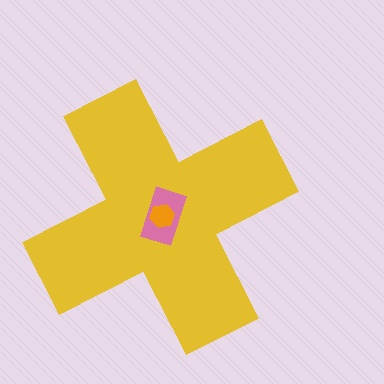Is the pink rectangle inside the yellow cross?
Yes.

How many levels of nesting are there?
3.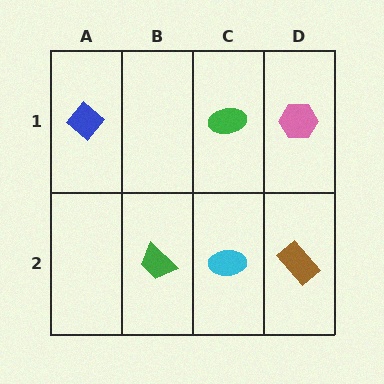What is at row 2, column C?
A cyan ellipse.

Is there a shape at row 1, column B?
No, that cell is empty.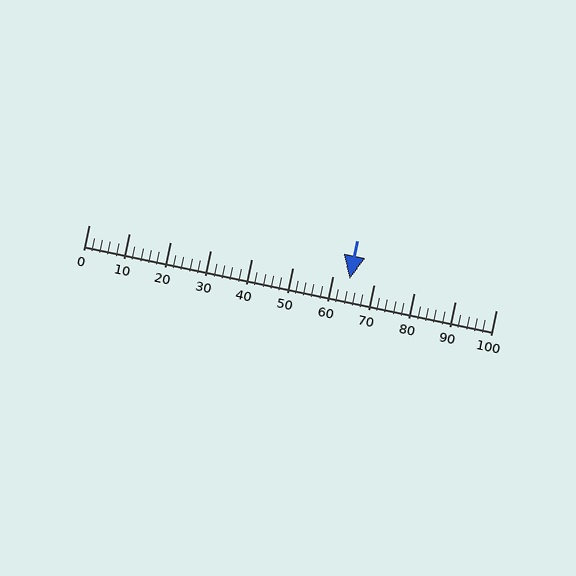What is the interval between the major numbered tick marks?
The major tick marks are spaced 10 units apart.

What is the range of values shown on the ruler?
The ruler shows values from 0 to 100.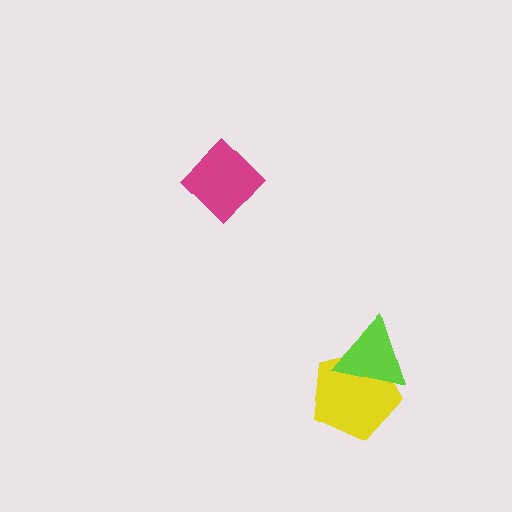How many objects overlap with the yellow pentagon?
1 object overlaps with the yellow pentagon.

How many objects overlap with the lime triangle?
1 object overlaps with the lime triangle.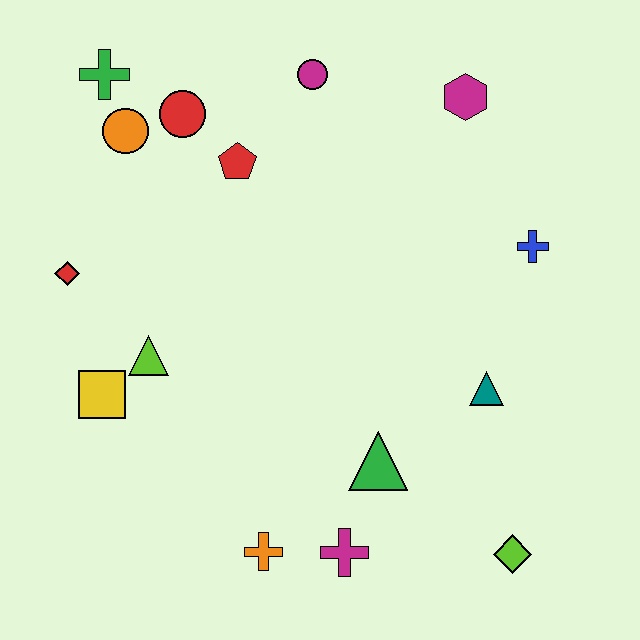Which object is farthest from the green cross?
The lime diamond is farthest from the green cross.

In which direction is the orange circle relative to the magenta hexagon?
The orange circle is to the left of the magenta hexagon.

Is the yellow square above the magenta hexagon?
No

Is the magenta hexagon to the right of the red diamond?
Yes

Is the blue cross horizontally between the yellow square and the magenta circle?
No